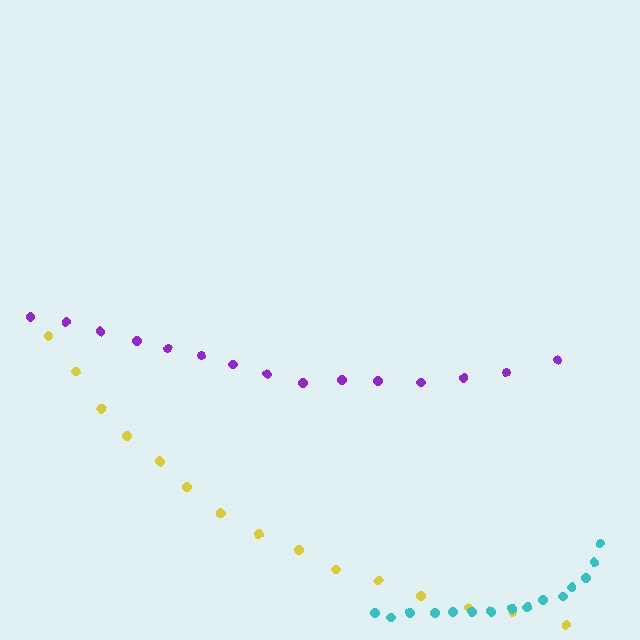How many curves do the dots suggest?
There are 3 distinct paths.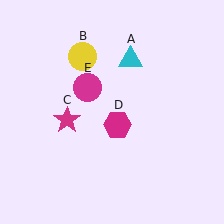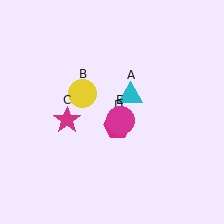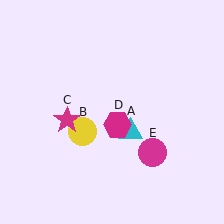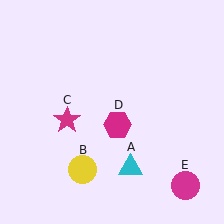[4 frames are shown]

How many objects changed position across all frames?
3 objects changed position: cyan triangle (object A), yellow circle (object B), magenta circle (object E).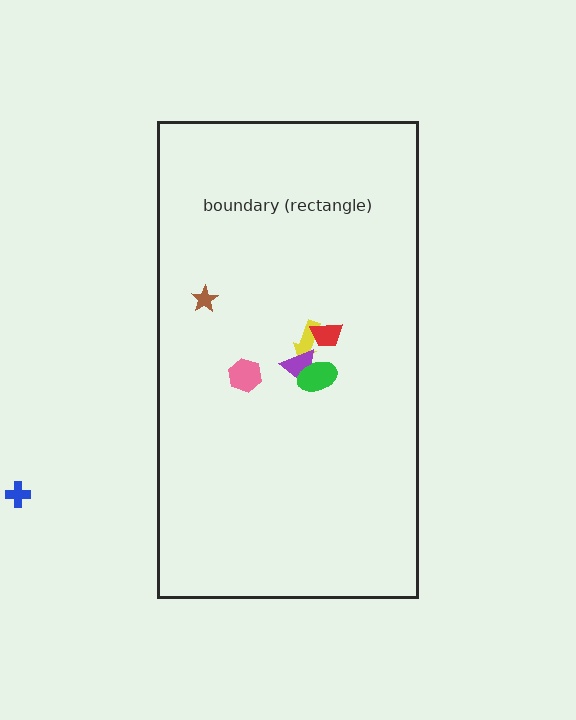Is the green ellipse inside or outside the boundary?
Inside.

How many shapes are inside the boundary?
6 inside, 1 outside.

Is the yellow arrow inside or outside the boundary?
Inside.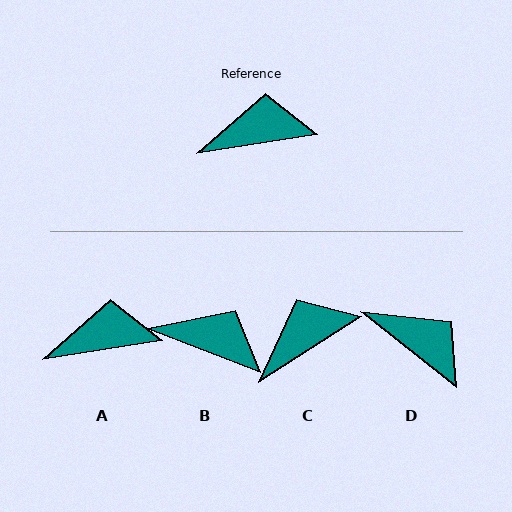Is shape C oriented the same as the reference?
No, it is off by about 24 degrees.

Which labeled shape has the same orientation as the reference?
A.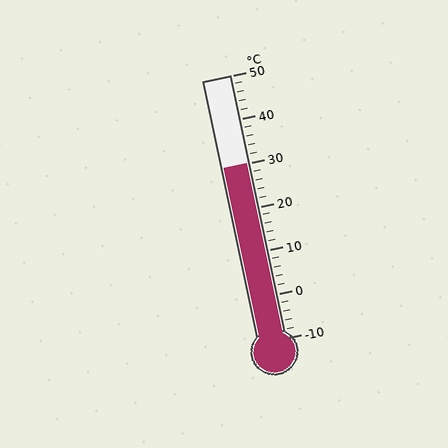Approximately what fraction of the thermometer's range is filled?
The thermometer is filled to approximately 65% of its range.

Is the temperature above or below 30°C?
The temperature is at 30°C.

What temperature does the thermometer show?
The thermometer shows approximately 30°C.